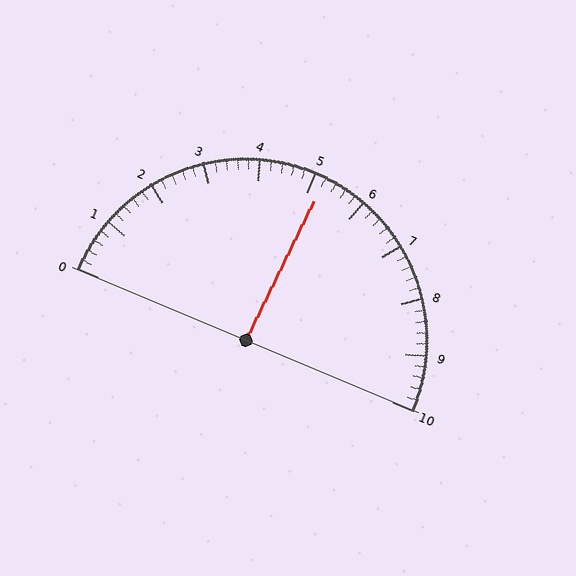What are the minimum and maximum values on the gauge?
The gauge ranges from 0 to 10.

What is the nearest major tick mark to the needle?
The nearest major tick mark is 5.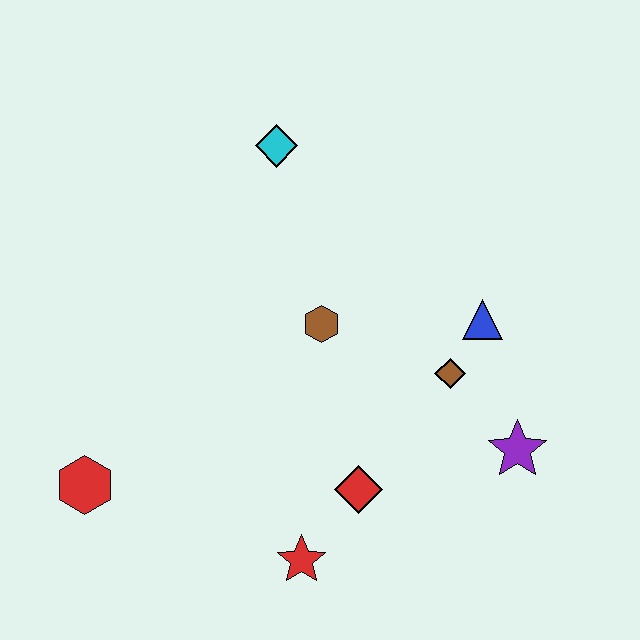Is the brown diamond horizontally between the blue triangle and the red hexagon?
Yes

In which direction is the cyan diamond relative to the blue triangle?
The cyan diamond is to the left of the blue triangle.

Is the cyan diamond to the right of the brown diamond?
No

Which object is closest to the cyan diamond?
The brown hexagon is closest to the cyan diamond.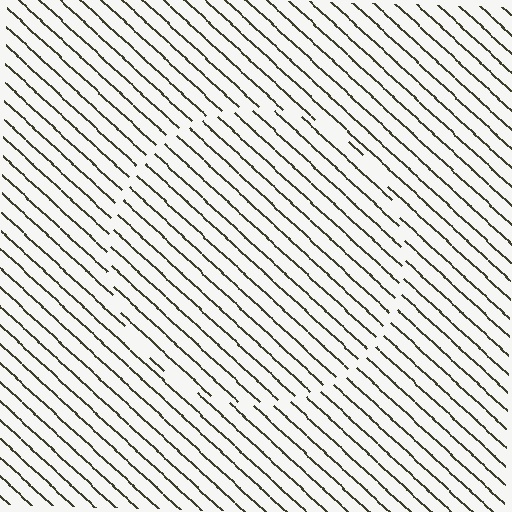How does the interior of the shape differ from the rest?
The interior of the shape contains the same grating, shifted by half a period — the contour is defined by the phase discontinuity where line-ends from the inner and outer gratings abut.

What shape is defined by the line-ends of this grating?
An illusory circle. The interior of the shape contains the same grating, shifted by half a period — the contour is defined by the phase discontinuity where line-ends from the inner and outer gratings abut.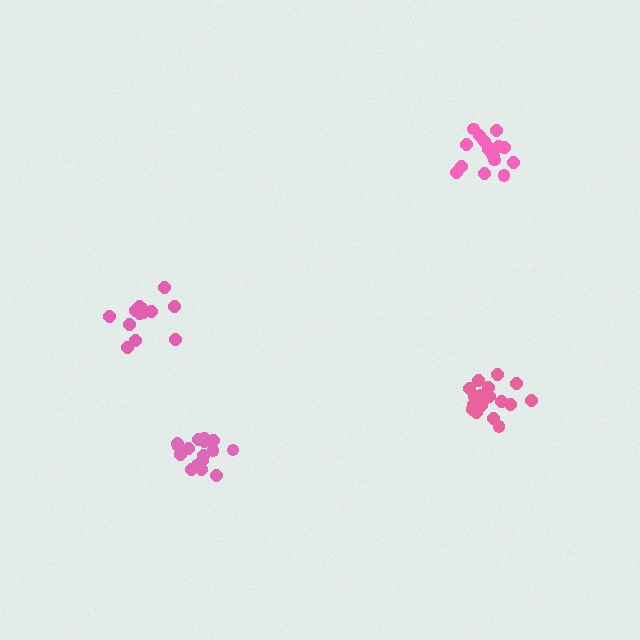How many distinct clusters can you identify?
There are 4 distinct clusters.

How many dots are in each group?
Group 1: 13 dots, Group 2: 18 dots, Group 3: 17 dots, Group 4: 17 dots (65 total).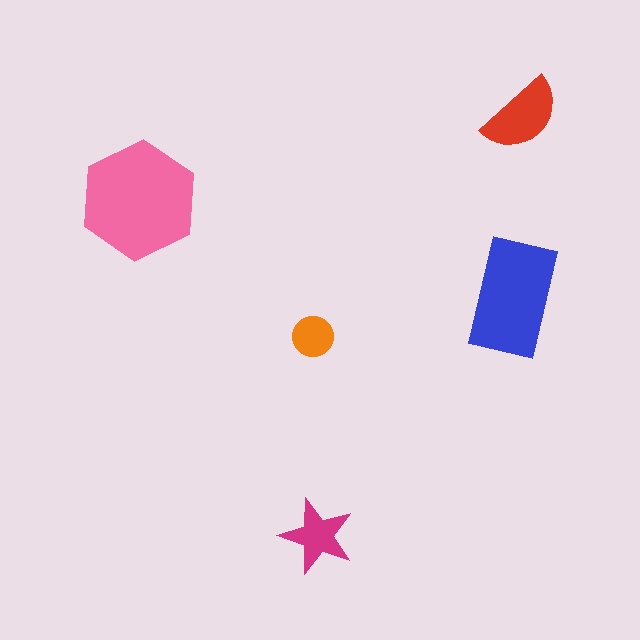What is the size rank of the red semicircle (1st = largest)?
3rd.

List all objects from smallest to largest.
The orange circle, the magenta star, the red semicircle, the blue rectangle, the pink hexagon.